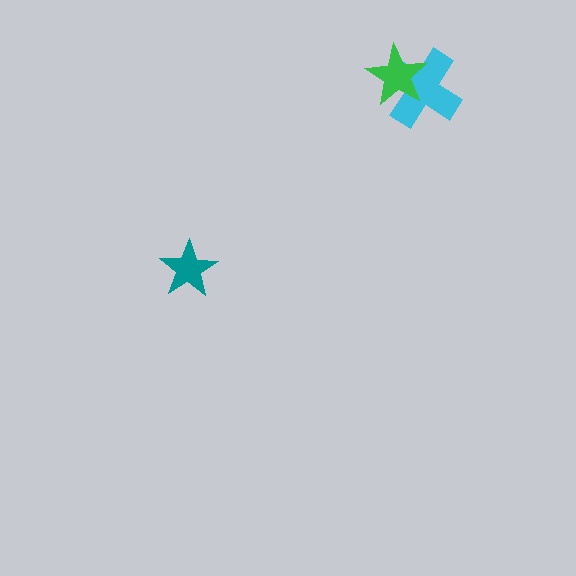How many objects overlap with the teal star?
0 objects overlap with the teal star.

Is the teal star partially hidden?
No, no other shape covers it.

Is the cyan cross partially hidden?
Yes, it is partially covered by another shape.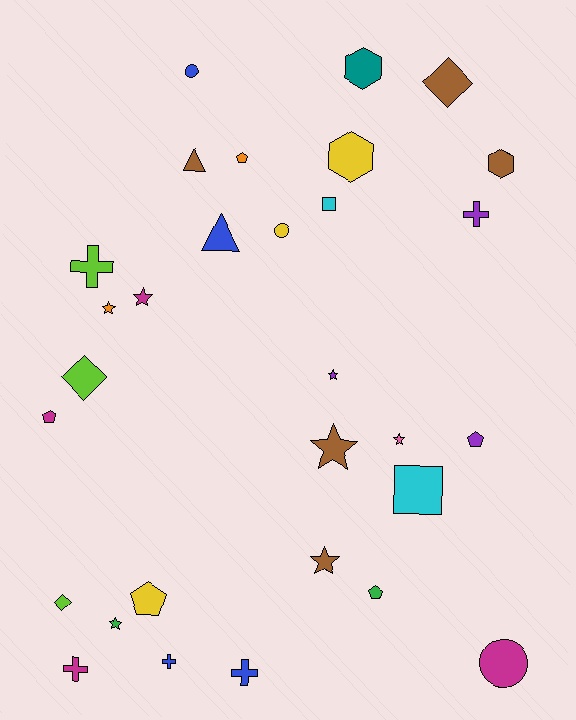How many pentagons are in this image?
There are 5 pentagons.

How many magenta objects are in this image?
There are 4 magenta objects.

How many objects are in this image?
There are 30 objects.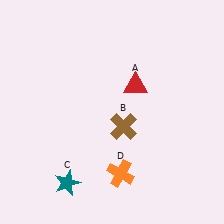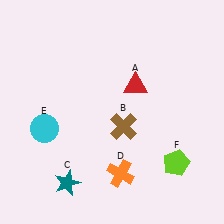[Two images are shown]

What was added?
A cyan circle (E), a lime pentagon (F) were added in Image 2.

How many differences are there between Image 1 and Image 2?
There are 2 differences between the two images.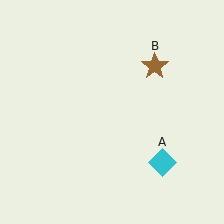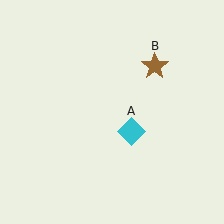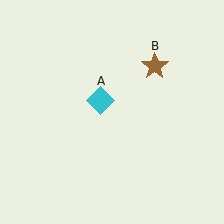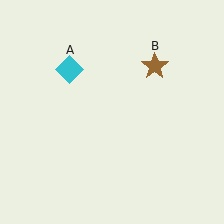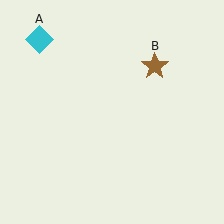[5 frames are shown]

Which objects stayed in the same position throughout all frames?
Brown star (object B) remained stationary.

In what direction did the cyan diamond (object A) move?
The cyan diamond (object A) moved up and to the left.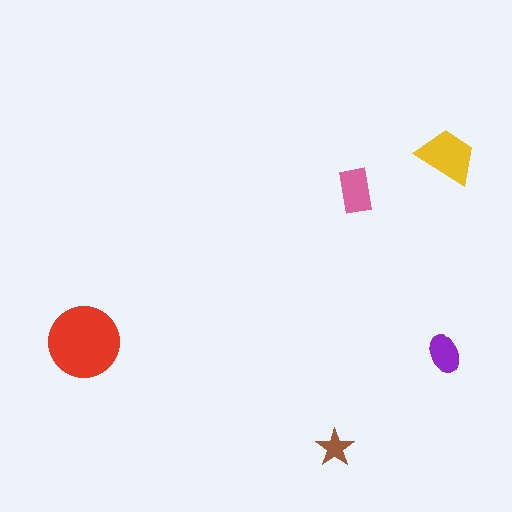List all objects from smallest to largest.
The brown star, the purple ellipse, the pink rectangle, the yellow trapezoid, the red circle.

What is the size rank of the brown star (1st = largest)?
5th.